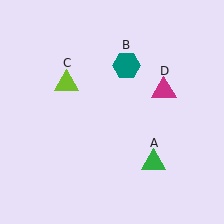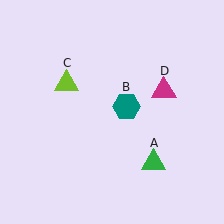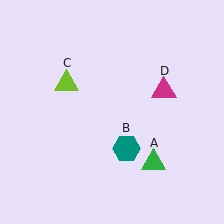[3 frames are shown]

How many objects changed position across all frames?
1 object changed position: teal hexagon (object B).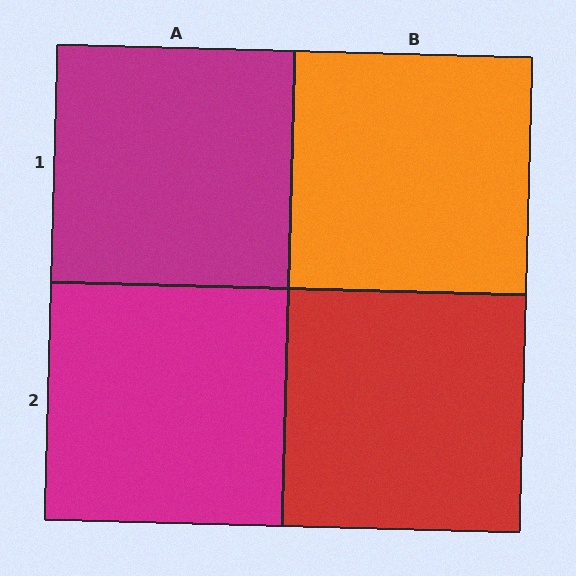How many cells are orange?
1 cell is orange.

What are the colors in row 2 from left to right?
Magenta, red.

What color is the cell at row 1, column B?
Orange.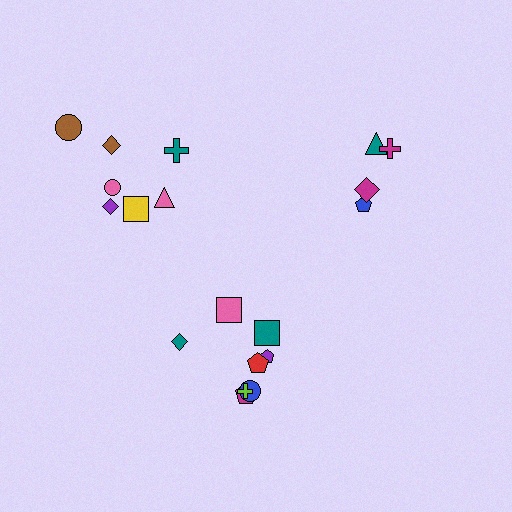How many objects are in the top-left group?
There are 7 objects.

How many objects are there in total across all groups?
There are 19 objects.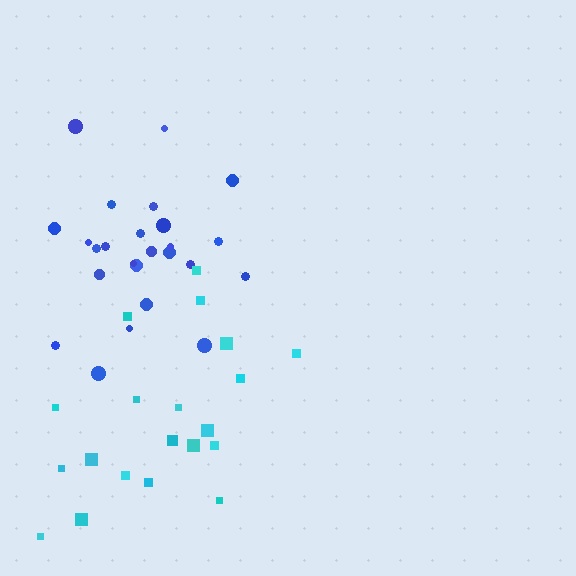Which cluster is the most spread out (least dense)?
Cyan.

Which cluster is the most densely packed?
Blue.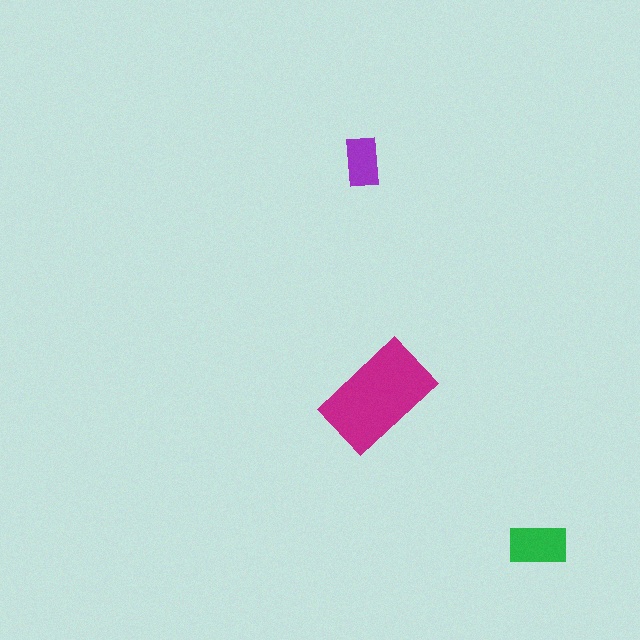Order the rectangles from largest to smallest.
the magenta one, the green one, the purple one.